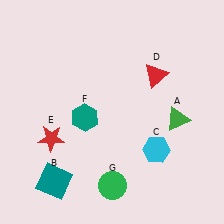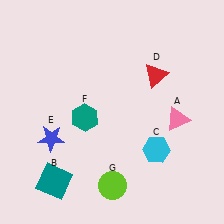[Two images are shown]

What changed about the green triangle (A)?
In Image 1, A is green. In Image 2, it changed to pink.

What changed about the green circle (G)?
In Image 1, G is green. In Image 2, it changed to lime.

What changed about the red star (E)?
In Image 1, E is red. In Image 2, it changed to blue.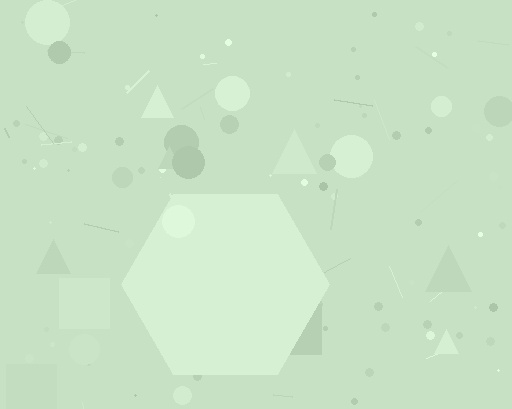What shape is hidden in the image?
A hexagon is hidden in the image.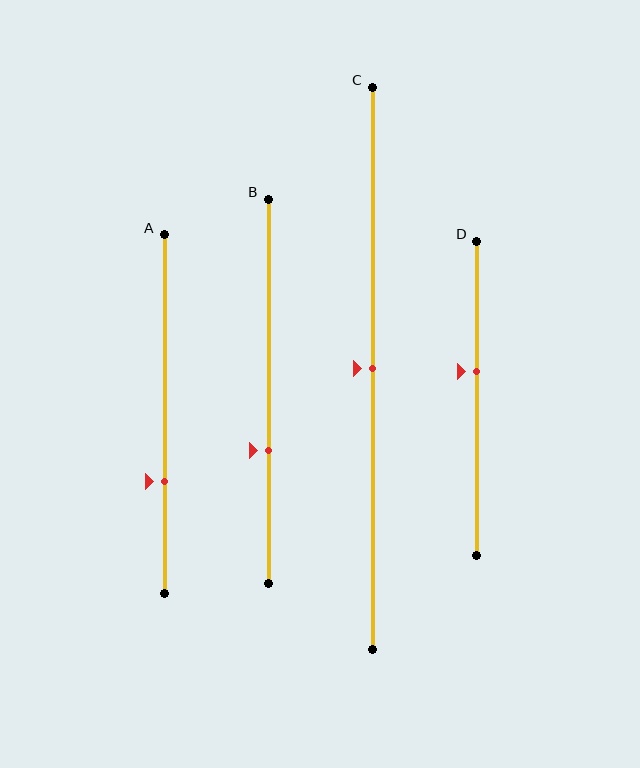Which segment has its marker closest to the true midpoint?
Segment C has its marker closest to the true midpoint.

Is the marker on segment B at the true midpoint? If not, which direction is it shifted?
No, the marker on segment B is shifted downward by about 15% of the segment length.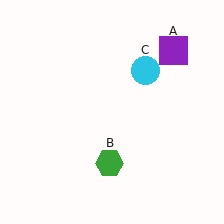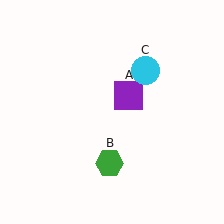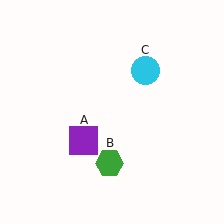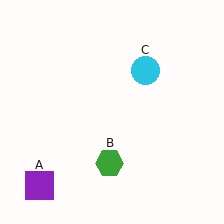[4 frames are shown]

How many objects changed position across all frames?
1 object changed position: purple square (object A).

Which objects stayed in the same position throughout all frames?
Green hexagon (object B) and cyan circle (object C) remained stationary.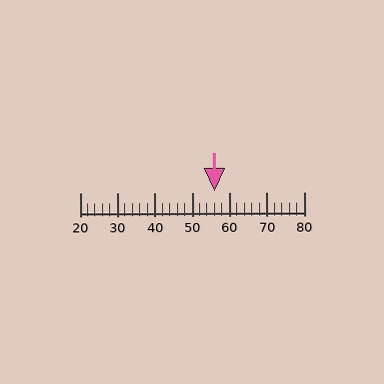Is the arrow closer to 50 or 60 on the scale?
The arrow is closer to 60.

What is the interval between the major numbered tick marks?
The major tick marks are spaced 10 units apart.